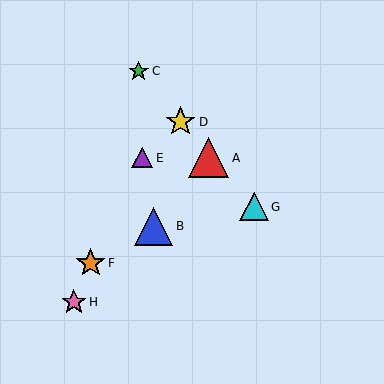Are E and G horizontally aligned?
No, E is at y≈158 and G is at y≈207.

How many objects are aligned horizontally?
2 objects (A, E) are aligned horizontally.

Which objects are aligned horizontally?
Objects A, E are aligned horizontally.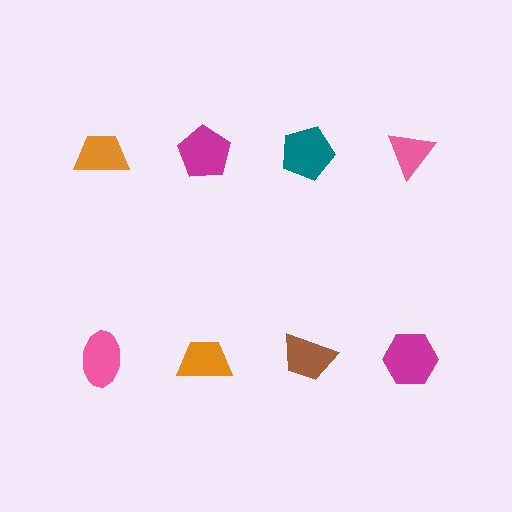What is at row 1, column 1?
An orange trapezoid.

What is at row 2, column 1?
A pink ellipse.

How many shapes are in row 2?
4 shapes.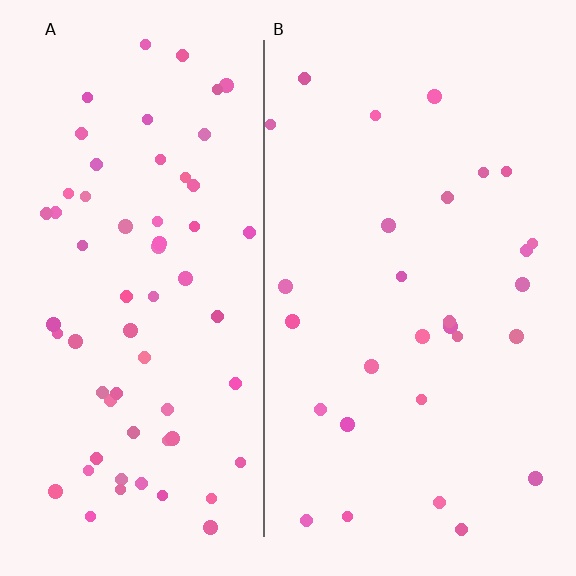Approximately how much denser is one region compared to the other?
Approximately 2.2× — region A over region B.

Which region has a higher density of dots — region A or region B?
A (the left).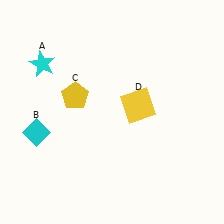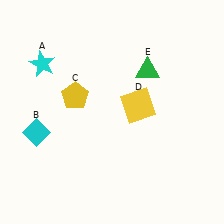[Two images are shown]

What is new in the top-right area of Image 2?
A green triangle (E) was added in the top-right area of Image 2.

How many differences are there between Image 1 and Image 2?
There is 1 difference between the two images.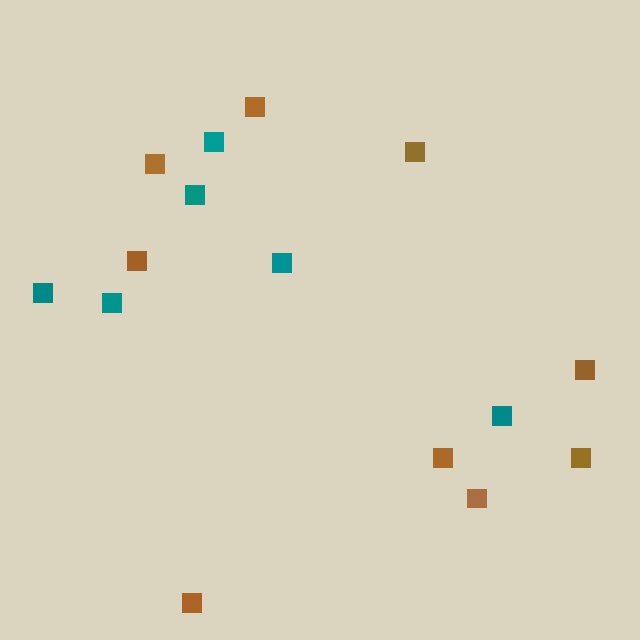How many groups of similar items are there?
There are 2 groups: one group of brown squares (9) and one group of teal squares (6).